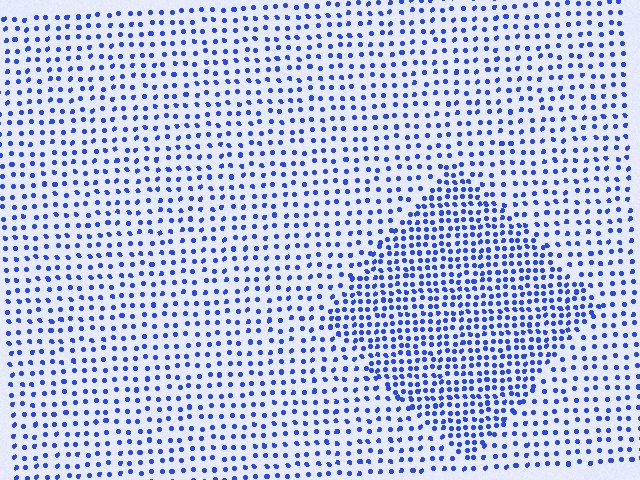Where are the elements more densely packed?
The elements are more densely packed inside the diamond boundary.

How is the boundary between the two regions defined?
The boundary is defined by a change in element density (approximately 1.8x ratio). All elements are the same color, size, and shape.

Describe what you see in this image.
The image contains small blue elements arranged at two different densities. A diamond-shaped region is visible where the elements are more densely packed than the surrounding area.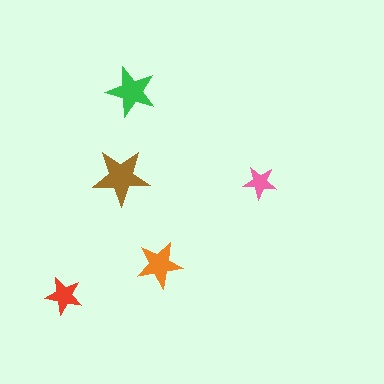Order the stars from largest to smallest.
the brown one, the green one, the orange one, the red one, the pink one.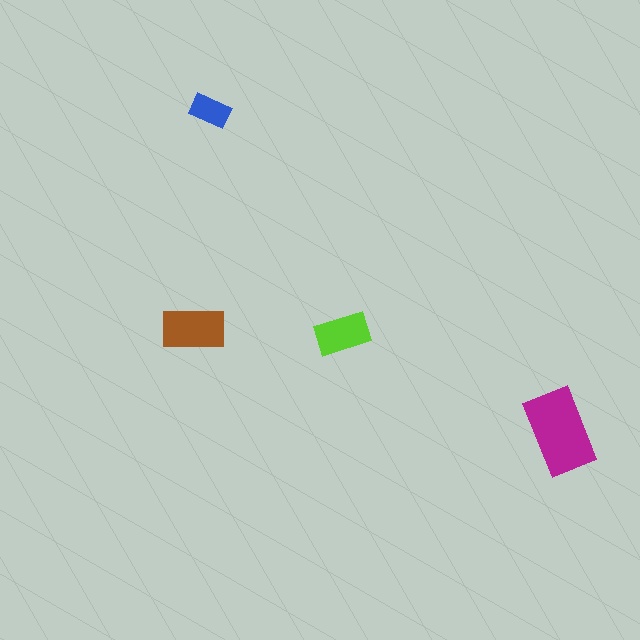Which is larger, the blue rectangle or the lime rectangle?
The lime one.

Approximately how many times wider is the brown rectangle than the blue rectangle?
About 1.5 times wider.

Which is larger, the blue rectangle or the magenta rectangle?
The magenta one.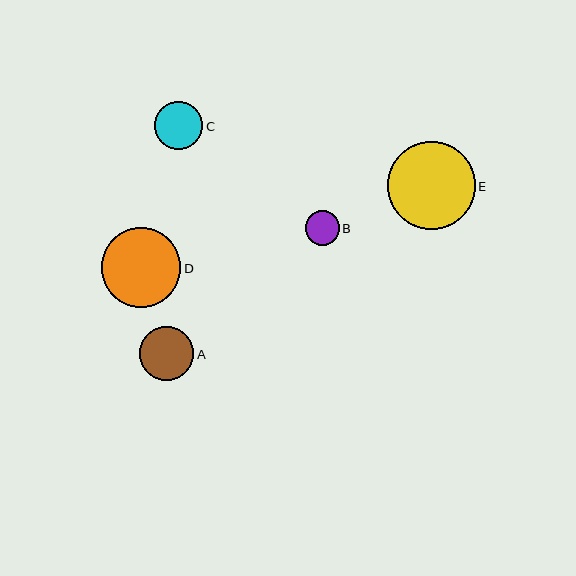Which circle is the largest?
Circle E is the largest with a size of approximately 88 pixels.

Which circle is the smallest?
Circle B is the smallest with a size of approximately 34 pixels.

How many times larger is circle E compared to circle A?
Circle E is approximately 1.6 times the size of circle A.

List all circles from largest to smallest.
From largest to smallest: E, D, A, C, B.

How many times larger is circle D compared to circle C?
Circle D is approximately 1.6 times the size of circle C.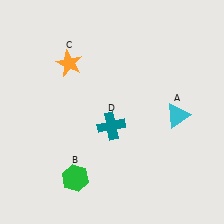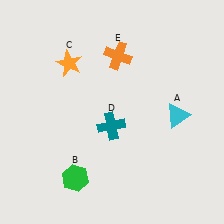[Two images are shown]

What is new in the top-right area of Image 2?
An orange cross (E) was added in the top-right area of Image 2.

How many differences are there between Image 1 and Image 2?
There is 1 difference between the two images.